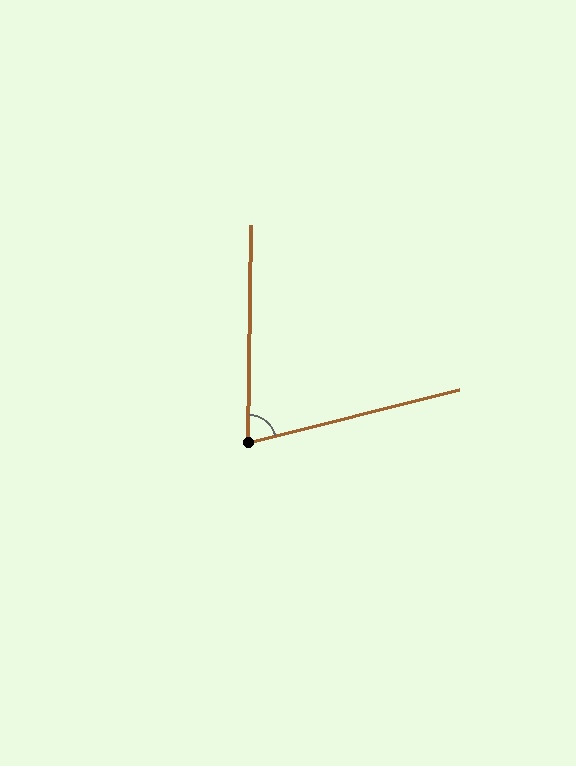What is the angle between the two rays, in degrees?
Approximately 75 degrees.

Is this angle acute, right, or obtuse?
It is acute.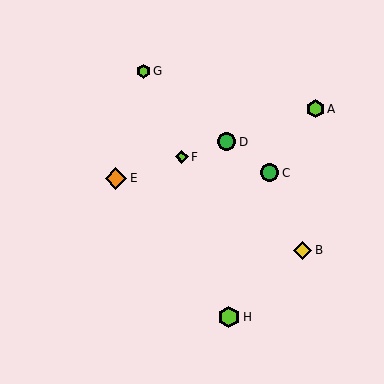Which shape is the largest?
The lime hexagon (labeled H) is the largest.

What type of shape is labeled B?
Shape B is a yellow diamond.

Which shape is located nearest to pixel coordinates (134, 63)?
The lime hexagon (labeled G) at (143, 71) is nearest to that location.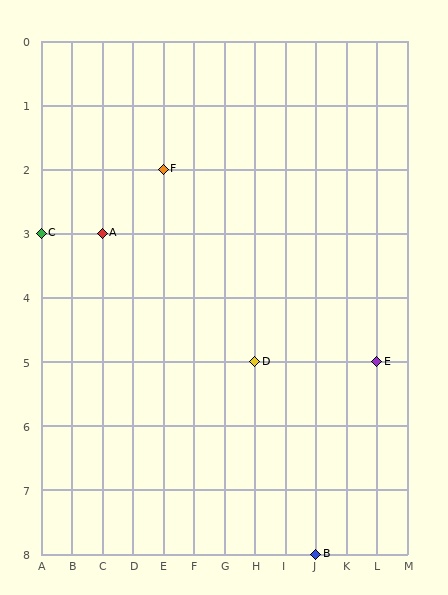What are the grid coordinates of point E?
Point E is at grid coordinates (L, 5).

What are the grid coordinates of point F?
Point F is at grid coordinates (E, 2).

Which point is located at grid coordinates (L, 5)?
Point E is at (L, 5).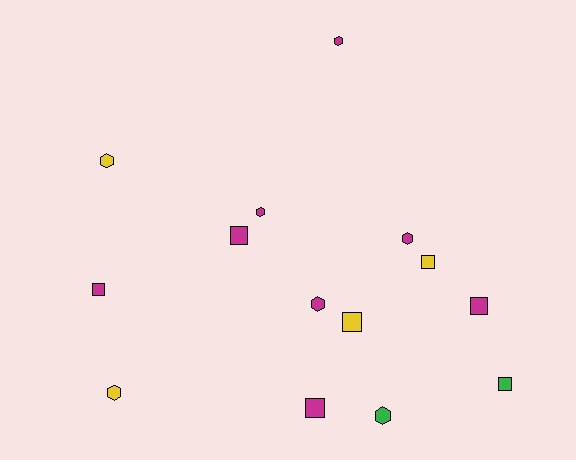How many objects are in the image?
There are 14 objects.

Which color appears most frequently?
Magenta, with 8 objects.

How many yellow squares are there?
There are 2 yellow squares.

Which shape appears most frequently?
Square, with 7 objects.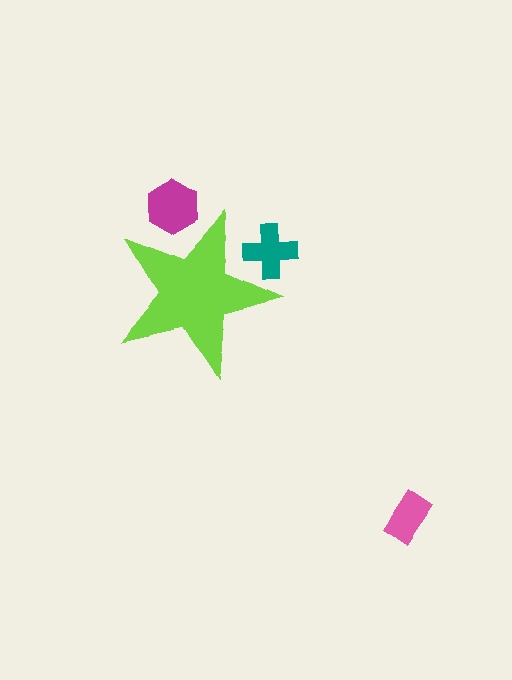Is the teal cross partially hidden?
Yes, the teal cross is partially hidden behind the lime star.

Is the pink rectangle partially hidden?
No, the pink rectangle is fully visible.